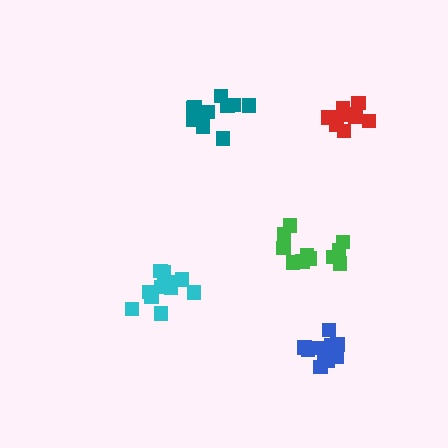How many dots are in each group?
Group 1: 9 dots, Group 2: 11 dots, Group 3: 11 dots, Group 4: 13 dots, Group 5: 11 dots (55 total).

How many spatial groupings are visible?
There are 5 spatial groupings.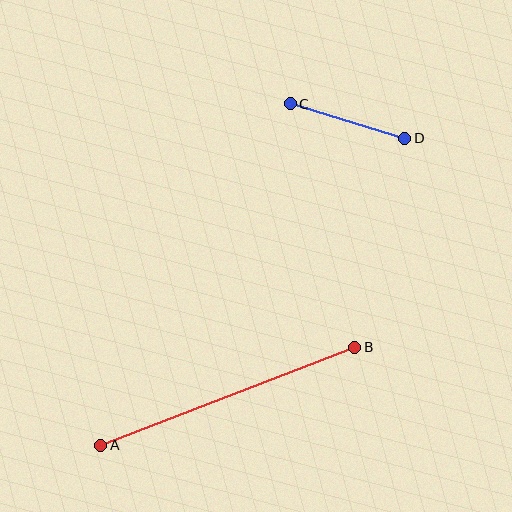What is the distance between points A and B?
The distance is approximately 272 pixels.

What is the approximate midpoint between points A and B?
The midpoint is at approximately (228, 396) pixels.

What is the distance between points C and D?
The distance is approximately 119 pixels.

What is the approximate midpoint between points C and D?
The midpoint is at approximately (348, 121) pixels.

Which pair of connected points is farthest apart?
Points A and B are farthest apart.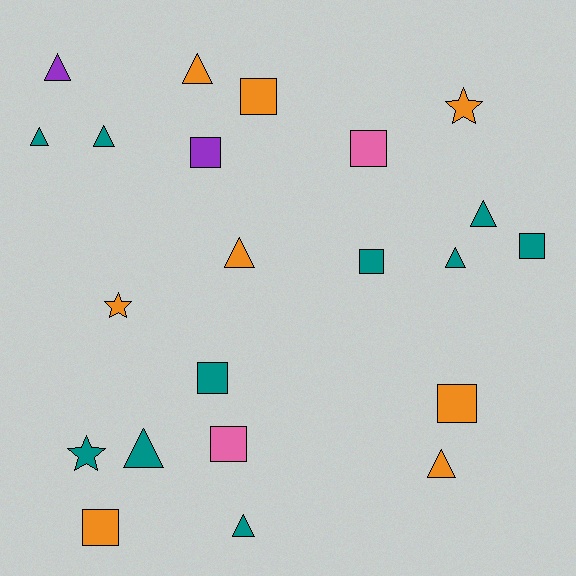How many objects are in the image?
There are 22 objects.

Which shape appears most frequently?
Triangle, with 10 objects.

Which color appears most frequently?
Teal, with 10 objects.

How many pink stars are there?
There are no pink stars.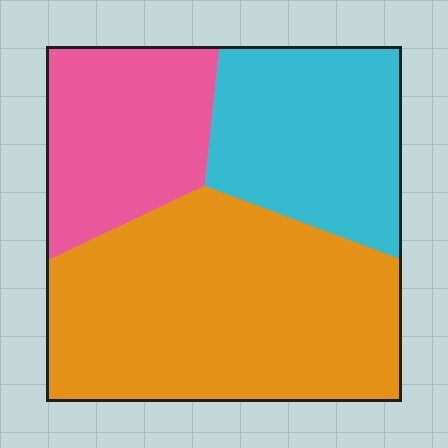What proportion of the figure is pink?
Pink covers 23% of the figure.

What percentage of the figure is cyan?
Cyan covers around 25% of the figure.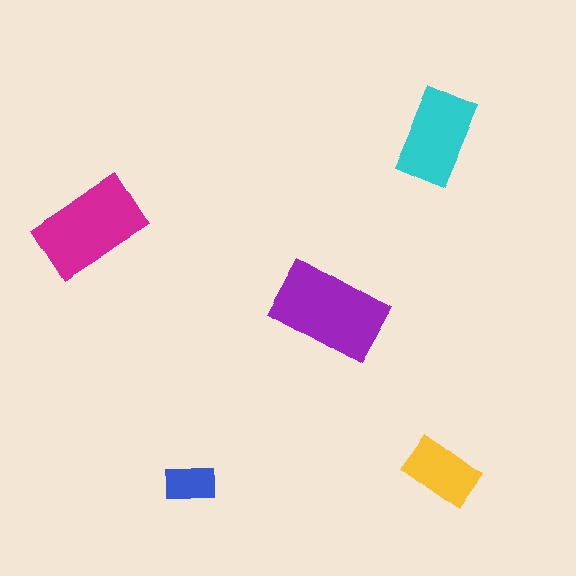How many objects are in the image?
There are 5 objects in the image.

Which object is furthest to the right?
The cyan rectangle is rightmost.